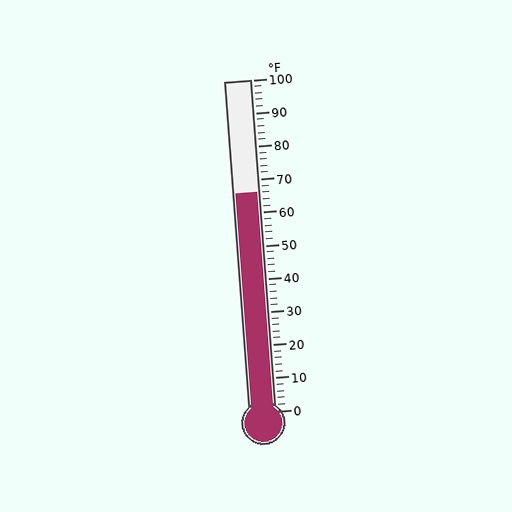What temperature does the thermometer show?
The thermometer shows approximately 66°F.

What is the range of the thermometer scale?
The thermometer scale ranges from 0°F to 100°F.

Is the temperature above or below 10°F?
The temperature is above 10°F.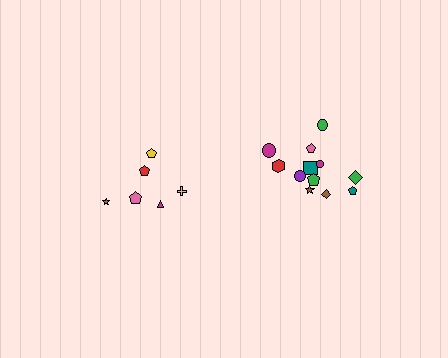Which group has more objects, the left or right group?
The right group.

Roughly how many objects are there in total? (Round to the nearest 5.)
Roughly 20 objects in total.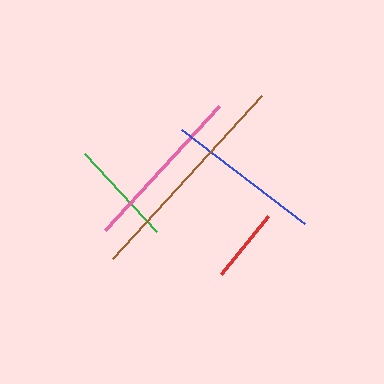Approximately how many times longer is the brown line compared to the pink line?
The brown line is approximately 1.3 times the length of the pink line.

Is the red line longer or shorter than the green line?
The green line is longer than the red line.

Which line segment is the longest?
The brown line is the longest at approximately 220 pixels.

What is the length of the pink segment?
The pink segment is approximately 169 pixels long.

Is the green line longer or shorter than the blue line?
The blue line is longer than the green line.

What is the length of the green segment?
The green segment is approximately 107 pixels long.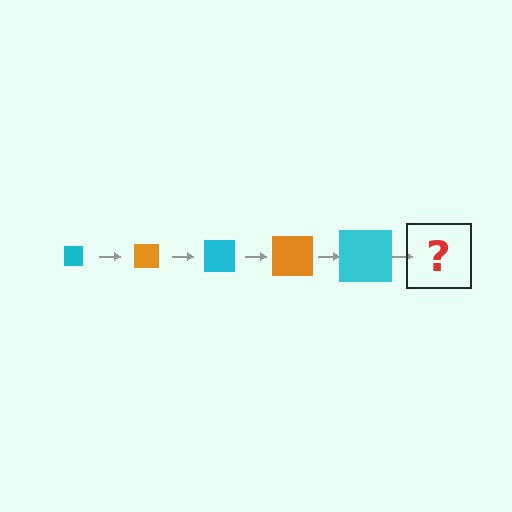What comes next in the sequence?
The next element should be an orange square, larger than the previous one.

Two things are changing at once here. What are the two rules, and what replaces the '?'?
The two rules are that the square grows larger each step and the color cycles through cyan and orange. The '?' should be an orange square, larger than the previous one.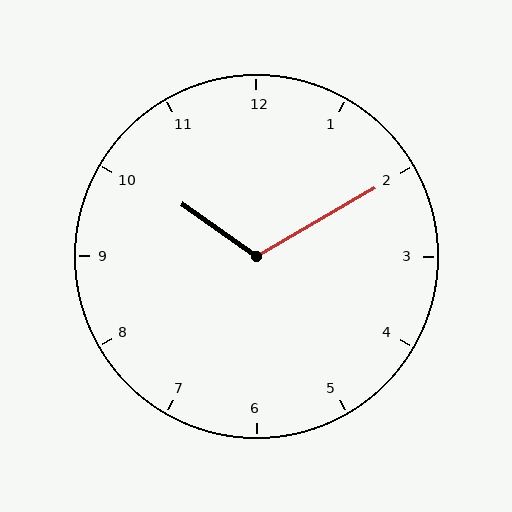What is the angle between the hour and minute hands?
Approximately 115 degrees.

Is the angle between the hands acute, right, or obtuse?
It is obtuse.